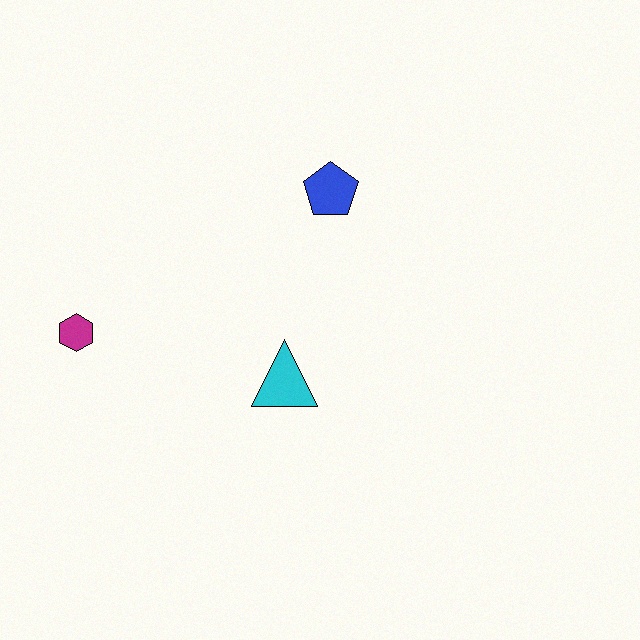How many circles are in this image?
There are no circles.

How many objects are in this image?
There are 3 objects.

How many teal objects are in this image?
There are no teal objects.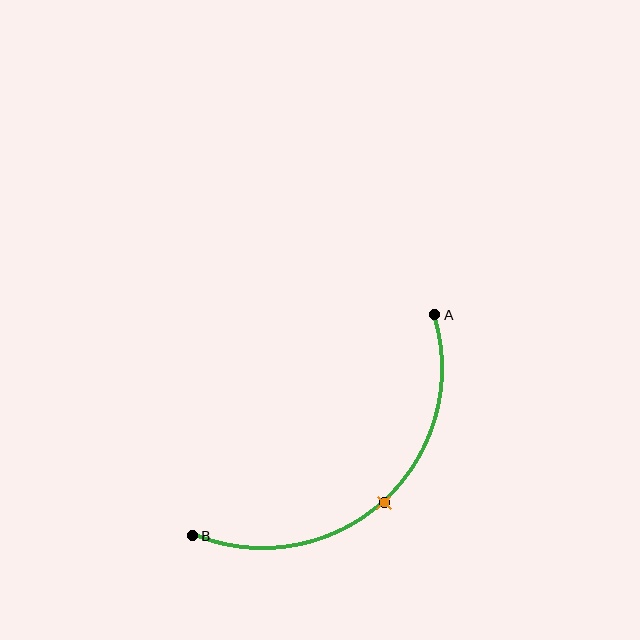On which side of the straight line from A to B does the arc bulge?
The arc bulges below and to the right of the straight line connecting A and B.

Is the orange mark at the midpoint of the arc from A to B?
Yes. The orange mark lies on the arc at equal arc-length from both A and B — it is the arc midpoint.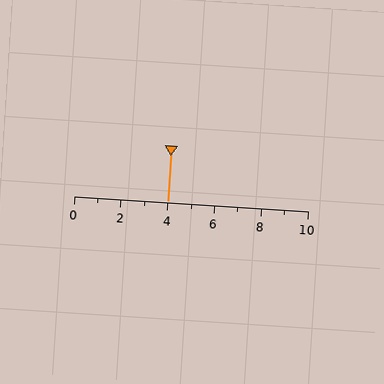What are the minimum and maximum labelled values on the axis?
The axis runs from 0 to 10.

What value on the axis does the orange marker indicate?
The marker indicates approximately 4.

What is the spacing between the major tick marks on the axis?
The major ticks are spaced 2 apart.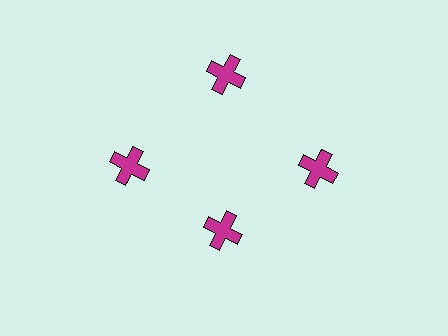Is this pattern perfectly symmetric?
No. The 4 magenta crosses are arranged in a ring, but one element near the 6 o'clock position is pulled inward toward the center, breaking the 4-fold rotational symmetry.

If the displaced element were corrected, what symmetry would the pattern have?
It would have 4-fold rotational symmetry — the pattern would map onto itself every 90 degrees.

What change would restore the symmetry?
The symmetry would be restored by moving it outward, back onto the ring so that all 4 crosses sit at equal angles and equal distance from the center.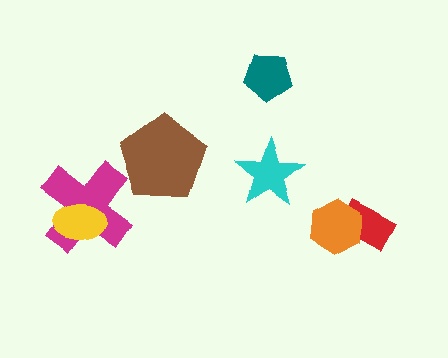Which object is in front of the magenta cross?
The yellow ellipse is in front of the magenta cross.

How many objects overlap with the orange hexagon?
1 object overlaps with the orange hexagon.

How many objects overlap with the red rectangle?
1 object overlaps with the red rectangle.